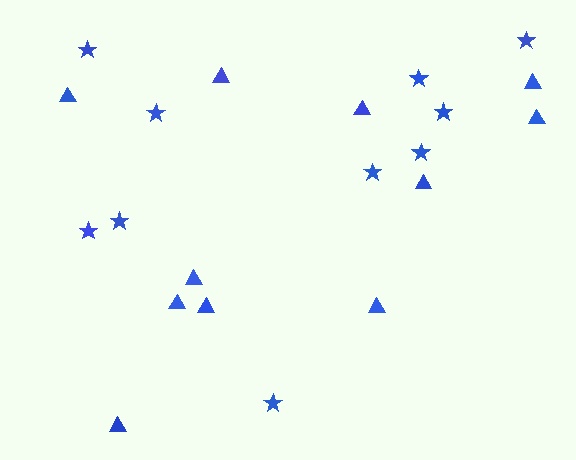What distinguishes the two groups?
There are 2 groups: one group of triangles (11) and one group of stars (10).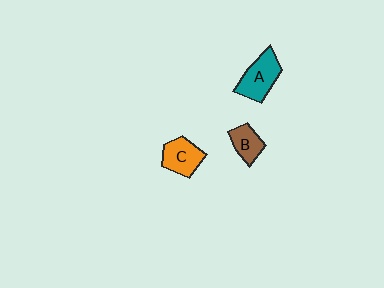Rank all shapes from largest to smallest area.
From largest to smallest: A (teal), C (orange), B (brown).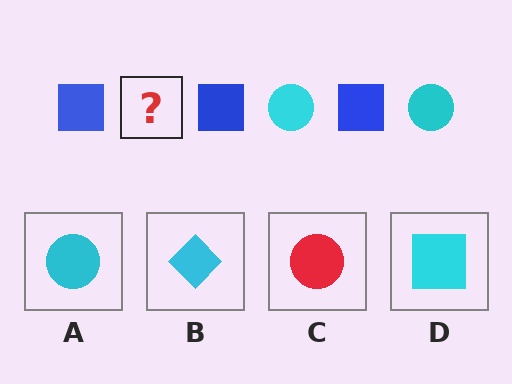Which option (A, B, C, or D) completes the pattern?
A.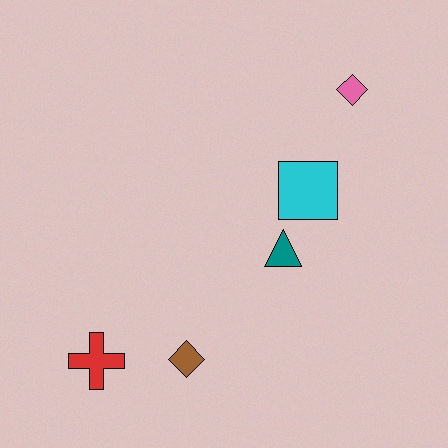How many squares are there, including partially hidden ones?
There is 1 square.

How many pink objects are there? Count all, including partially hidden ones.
There is 1 pink object.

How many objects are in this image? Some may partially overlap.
There are 5 objects.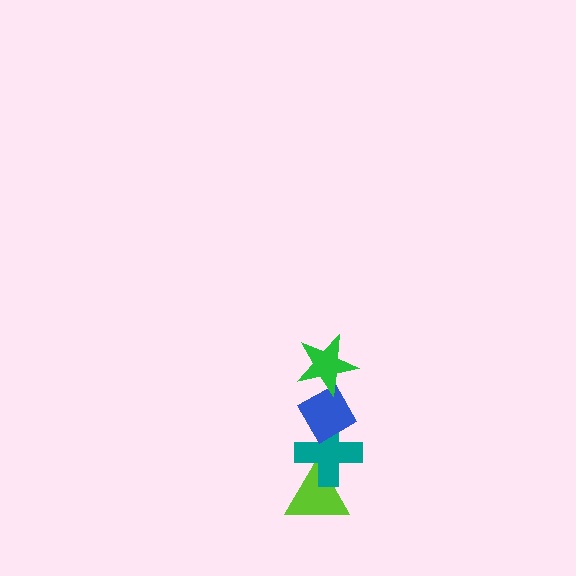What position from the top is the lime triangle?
The lime triangle is 4th from the top.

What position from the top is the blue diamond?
The blue diamond is 2nd from the top.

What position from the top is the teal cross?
The teal cross is 3rd from the top.